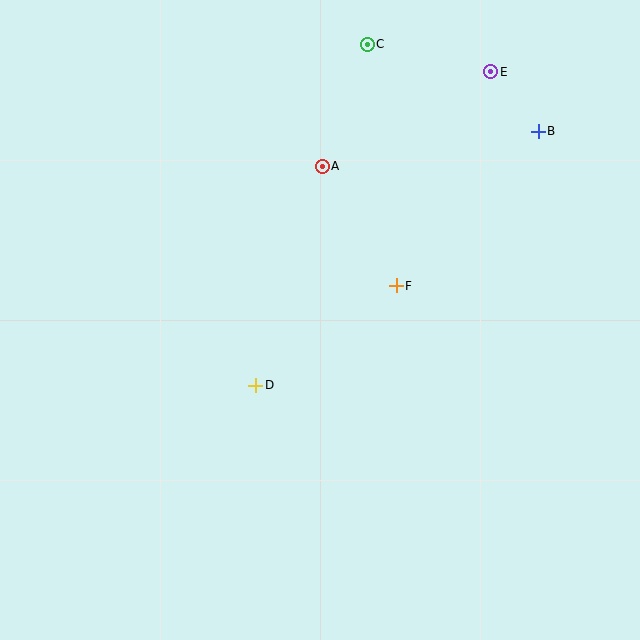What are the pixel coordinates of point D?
Point D is at (256, 385).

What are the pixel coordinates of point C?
Point C is at (367, 44).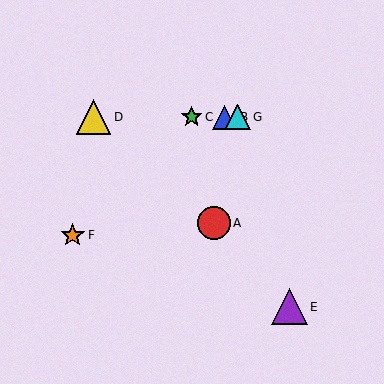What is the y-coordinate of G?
Object G is at y≈117.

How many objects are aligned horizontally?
4 objects (B, C, D, G) are aligned horizontally.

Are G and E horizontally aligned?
No, G is at y≈117 and E is at y≈307.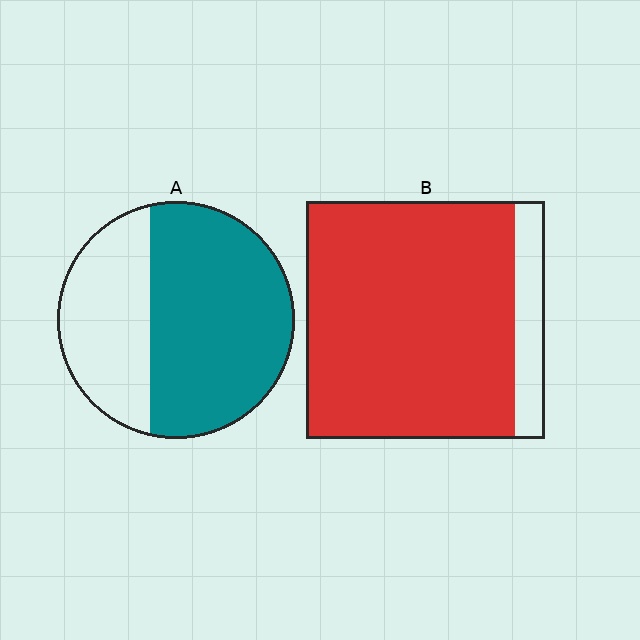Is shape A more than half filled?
Yes.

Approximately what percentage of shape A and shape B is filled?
A is approximately 65% and B is approximately 85%.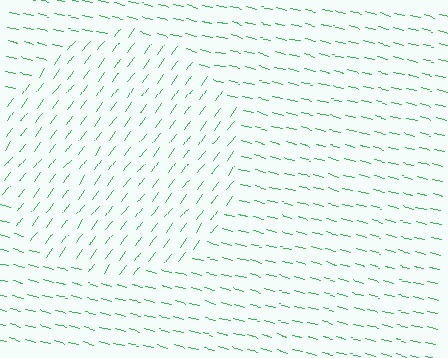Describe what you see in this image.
The image is filled with small green line segments. A circle region in the image has lines oriented differently from the surrounding lines, creating a visible texture boundary.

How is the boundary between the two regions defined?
The boundary is defined purely by a change in line orientation (approximately 68 degrees difference). All lines are the same color and thickness.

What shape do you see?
I see a circle.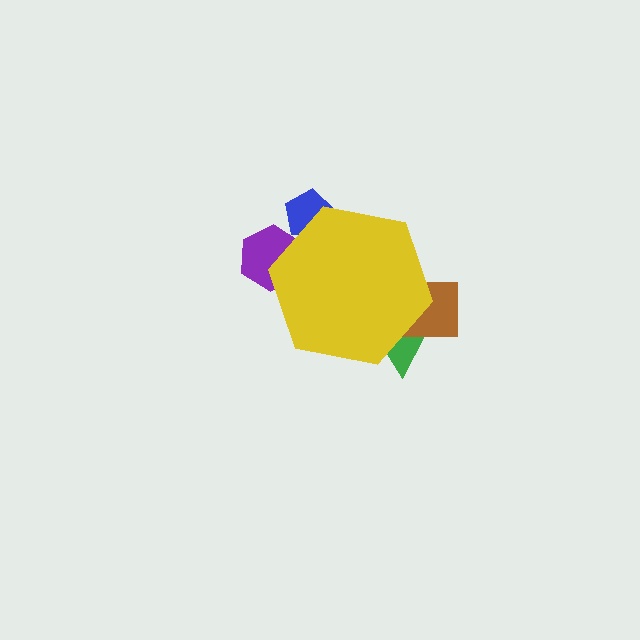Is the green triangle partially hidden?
Yes, the green triangle is partially hidden behind the yellow hexagon.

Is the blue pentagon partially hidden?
Yes, the blue pentagon is partially hidden behind the yellow hexagon.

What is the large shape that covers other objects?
A yellow hexagon.